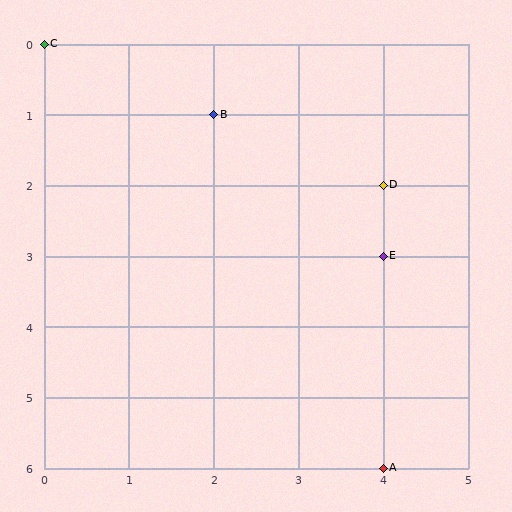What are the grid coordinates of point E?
Point E is at grid coordinates (4, 3).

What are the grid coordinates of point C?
Point C is at grid coordinates (0, 0).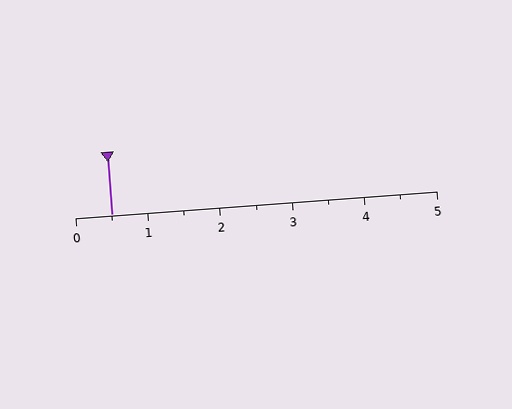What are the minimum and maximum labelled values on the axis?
The axis runs from 0 to 5.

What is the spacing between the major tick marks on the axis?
The major ticks are spaced 1 apart.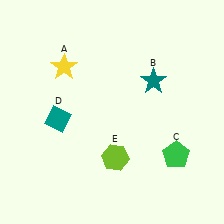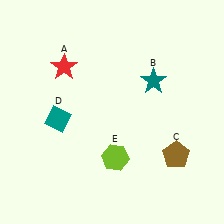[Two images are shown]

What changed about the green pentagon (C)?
In Image 1, C is green. In Image 2, it changed to brown.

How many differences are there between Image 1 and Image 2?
There are 2 differences between the two images.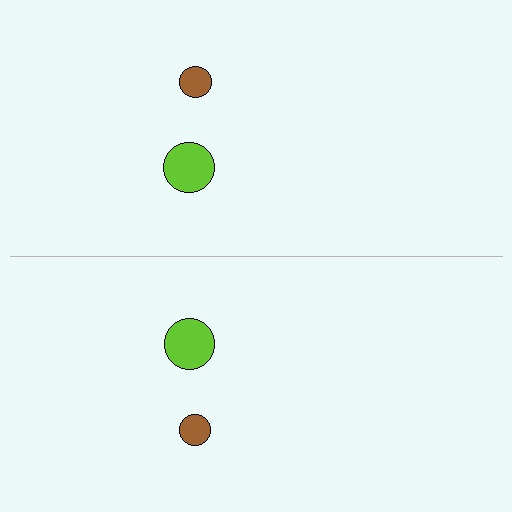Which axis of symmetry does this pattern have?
The pattern has a horizontal axis of symmetry running through the center of the image.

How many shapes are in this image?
There are 4 shapes in this image.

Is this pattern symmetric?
Yes, this pattern has bilateral (reflection) symmetry.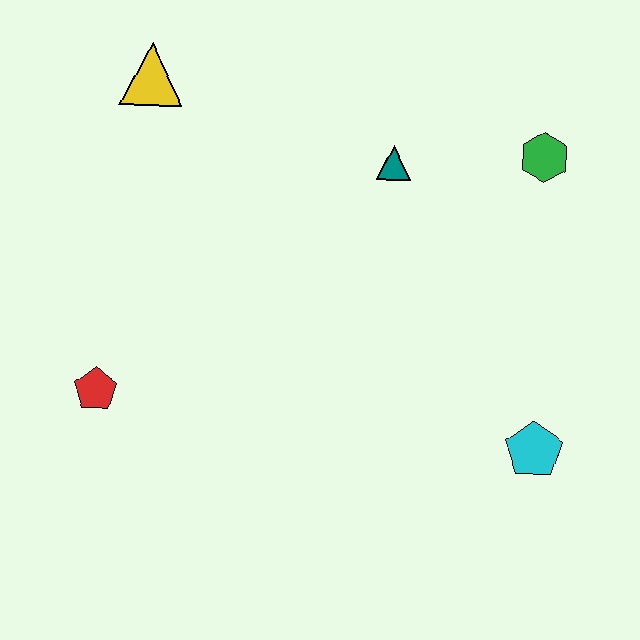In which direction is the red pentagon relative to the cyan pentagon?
The red pentagon is to the left of the cyan pentagon.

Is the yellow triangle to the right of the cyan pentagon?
No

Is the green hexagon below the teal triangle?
No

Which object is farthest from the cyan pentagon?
The yellow triangle is farthest from the cyan pentagon.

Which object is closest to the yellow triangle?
The teal triangle is closest to the yellow triangle.